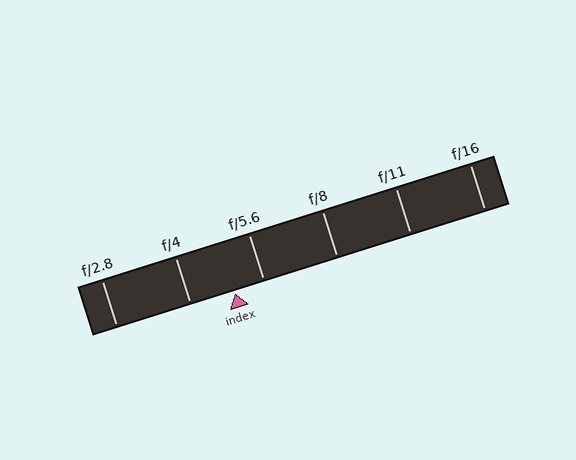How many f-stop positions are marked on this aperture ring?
There are 6 f-stop positions marked.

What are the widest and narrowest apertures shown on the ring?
The widest aperture shown is f/2.8 and the narrowest is f/16.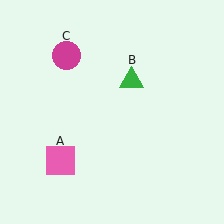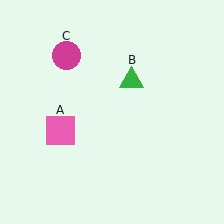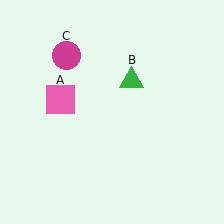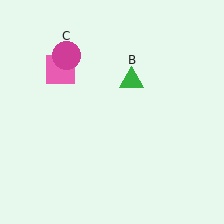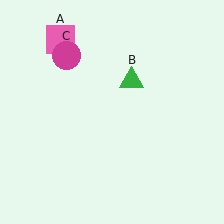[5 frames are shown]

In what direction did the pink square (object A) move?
The pink square (object A) moved up.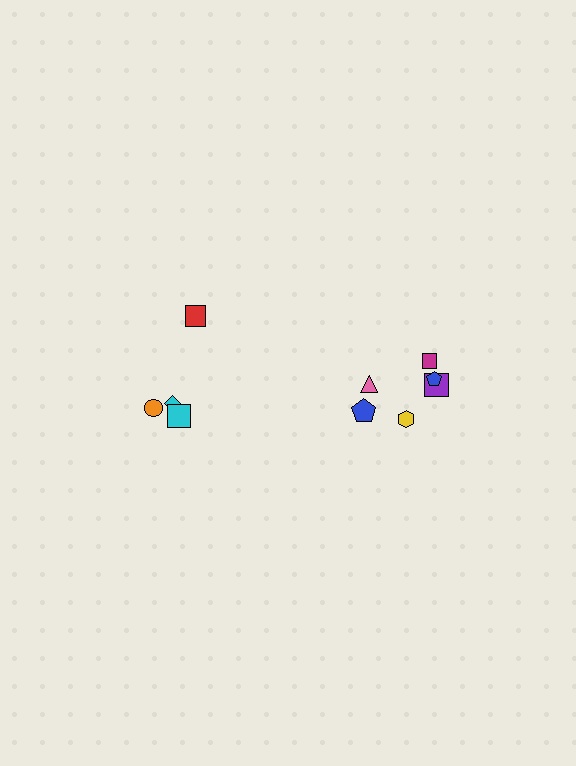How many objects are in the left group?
There are 4 objects.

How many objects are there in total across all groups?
There are 10 objects.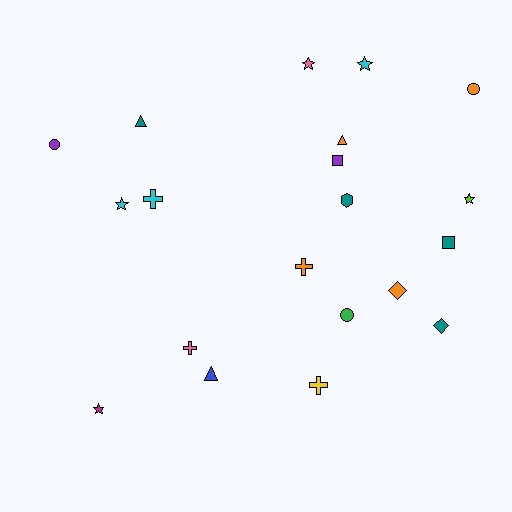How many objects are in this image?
There are 20 objects.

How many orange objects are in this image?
There are 4 orange objects.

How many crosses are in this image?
There are 4 crosses.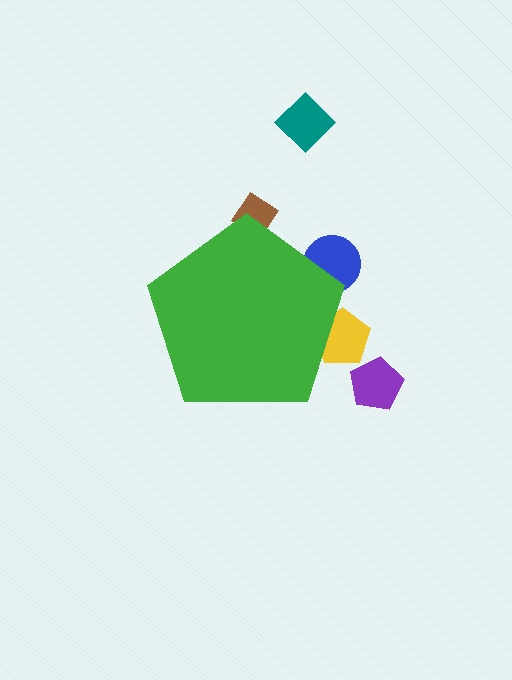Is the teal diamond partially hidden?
No, the teal diamond is fully visible.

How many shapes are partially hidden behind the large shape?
3 shapes are partially hidden.